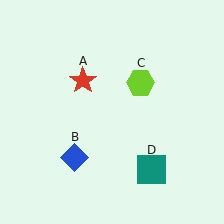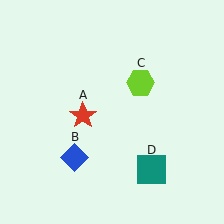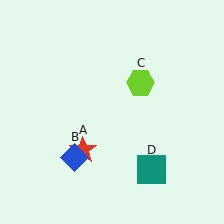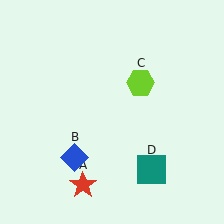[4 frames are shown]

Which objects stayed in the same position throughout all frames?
Blue diamond (object B) and lime hexagon (object C) and teal square (object D) remained stationary.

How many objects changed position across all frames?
1 object changed position: red star (object A).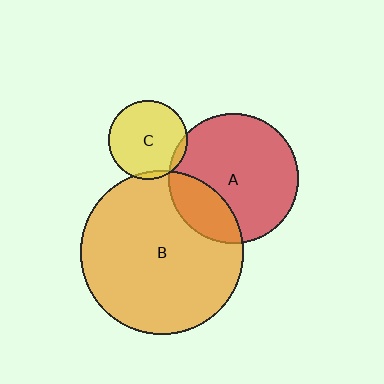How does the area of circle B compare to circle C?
Approximately 4.3 times.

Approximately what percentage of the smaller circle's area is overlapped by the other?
Approximately 25%.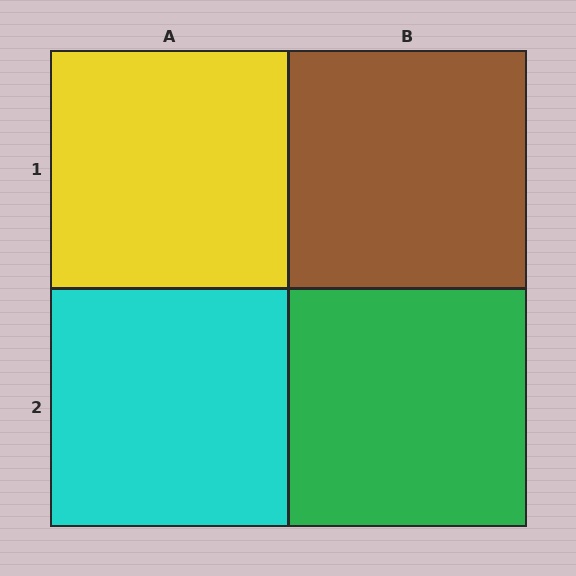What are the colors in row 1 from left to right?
Yellow, brown.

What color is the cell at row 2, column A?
Cyan.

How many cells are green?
1 cell is green.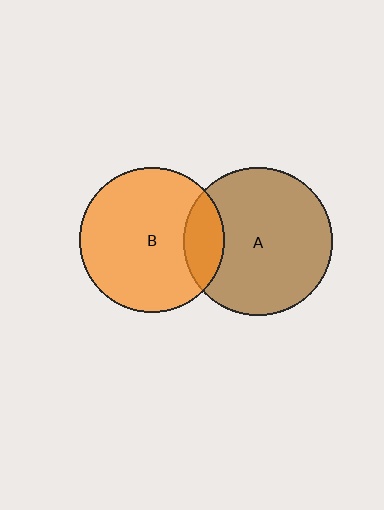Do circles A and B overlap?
Yes.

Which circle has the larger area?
Circle A (brown).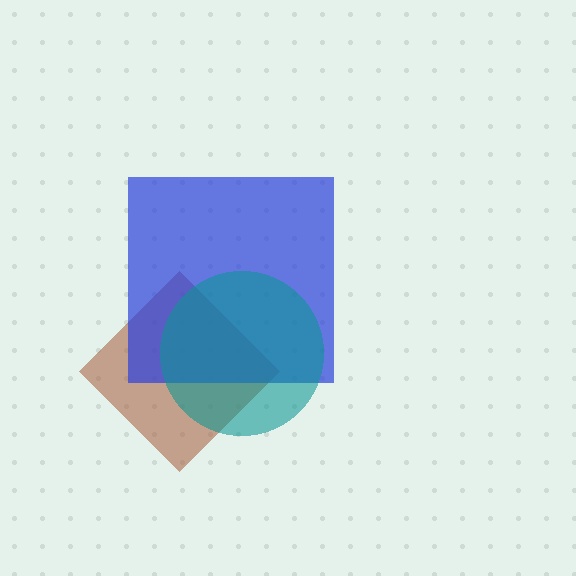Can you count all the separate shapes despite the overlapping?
Yes, there are 3 separate shapes.